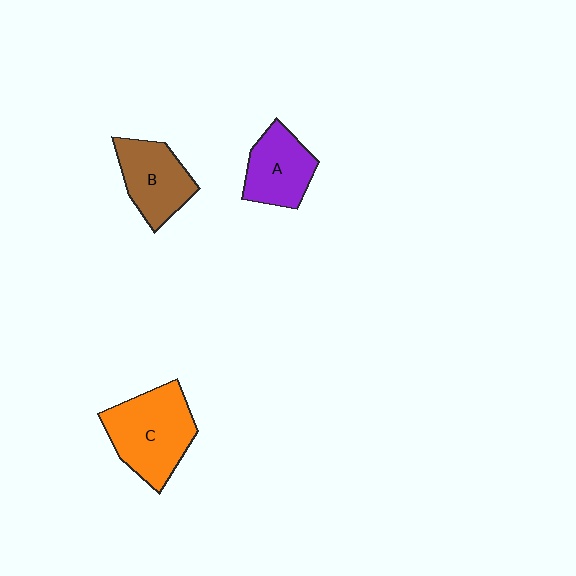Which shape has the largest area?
Shape C (orange).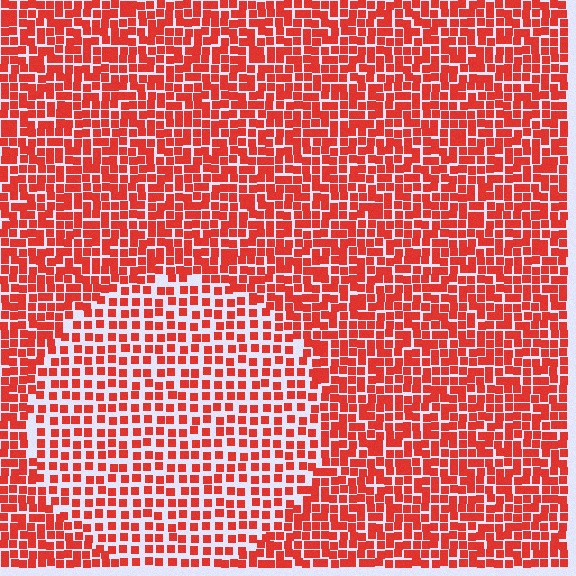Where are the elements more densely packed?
The elements are more densely packed outside the circle boundary.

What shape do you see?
I see a circle.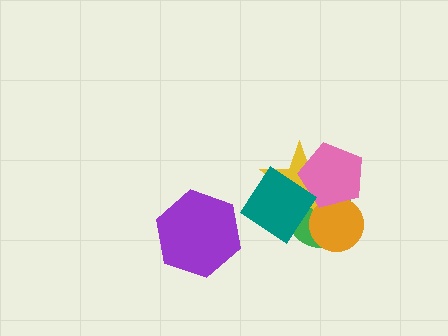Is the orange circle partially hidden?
Yes, it is partially covered by another shape.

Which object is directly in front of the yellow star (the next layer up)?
The orange circle is directly in front of the yellow star.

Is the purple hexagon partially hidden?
No, no other shape covers it.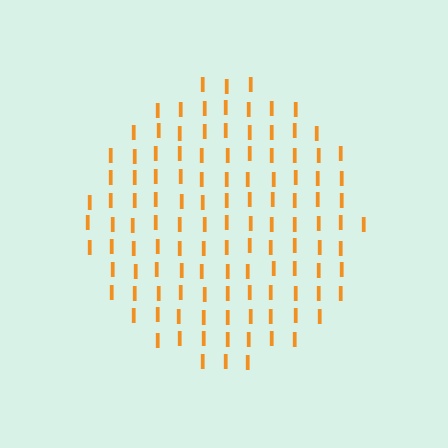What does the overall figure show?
The overall figure shows a circle.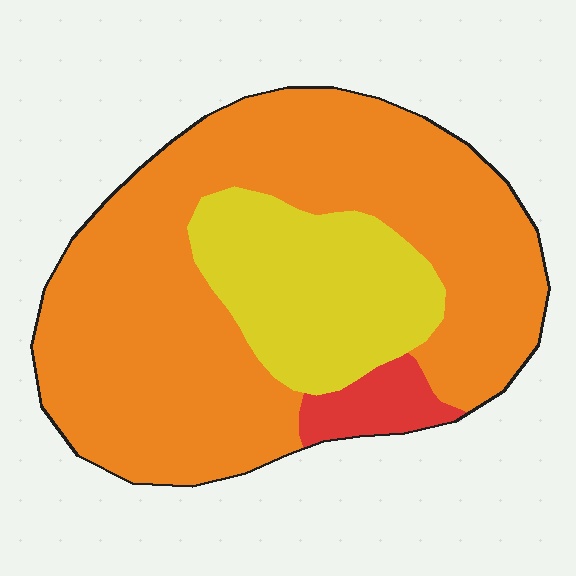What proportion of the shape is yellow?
Yellow takes up about one quarter (1/4) of the shape.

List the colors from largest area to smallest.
From largest to smallest: orange, yellow, red.